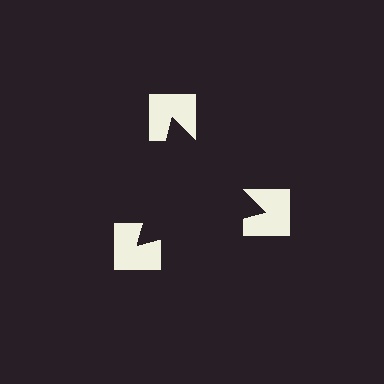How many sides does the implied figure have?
3 sides.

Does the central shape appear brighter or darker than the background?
It typically appears slightly darker than the background, even though no actual brightness change is drawn.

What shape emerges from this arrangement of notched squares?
An illusory triangle — its edges are inferred from the aligned wedge cuts in the notched squares, not physically drawn.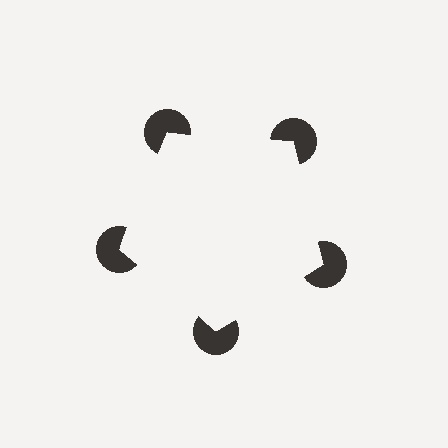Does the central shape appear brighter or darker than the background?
It typically appears slightly brighter than the background, even though no actual brightness change is drawn.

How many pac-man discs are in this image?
There are 5 — one at each vertex of the illusory pentagon.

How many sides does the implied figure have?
5 sides.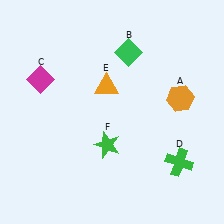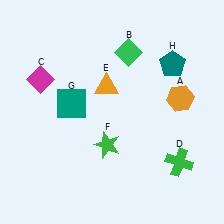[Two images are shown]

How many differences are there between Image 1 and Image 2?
There are 2 differences between the two images.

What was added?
A teal square (G), a teal pentagon (H) were added in Image 2.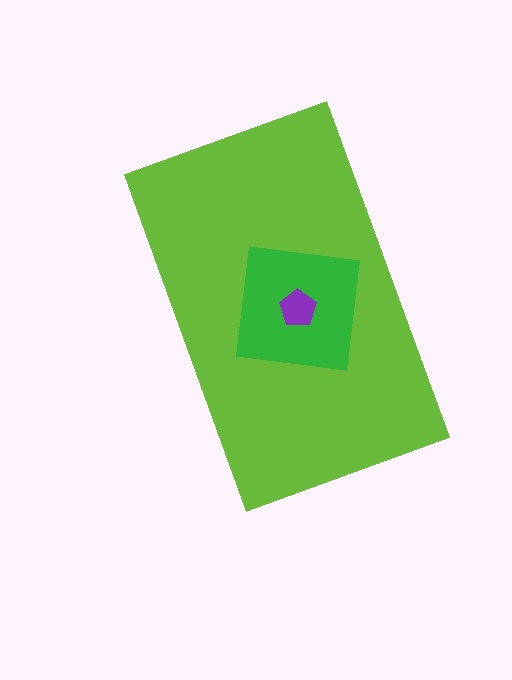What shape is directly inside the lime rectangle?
The green square.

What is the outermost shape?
The lime rectangle.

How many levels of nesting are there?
3.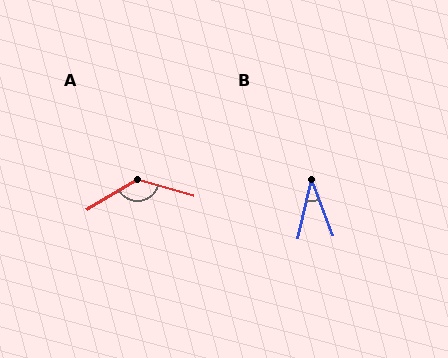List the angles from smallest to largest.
B (33°), A (133°).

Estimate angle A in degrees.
Approximately 133 degrees.